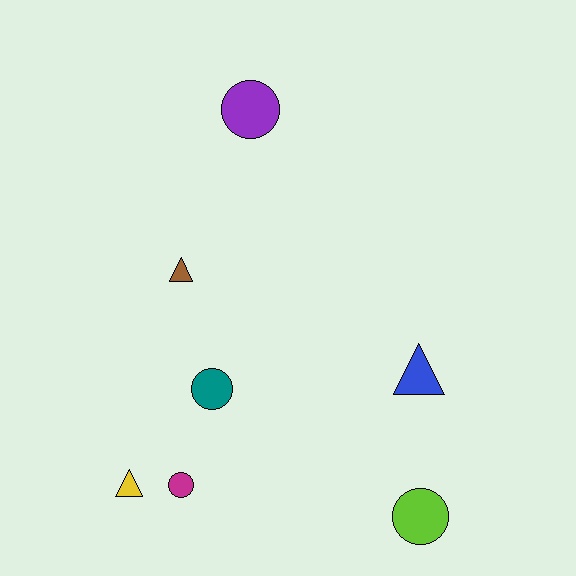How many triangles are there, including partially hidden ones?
There are 3 triangles.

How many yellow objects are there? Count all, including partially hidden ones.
There is 1 yellow object.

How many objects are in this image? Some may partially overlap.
There are 7 objects.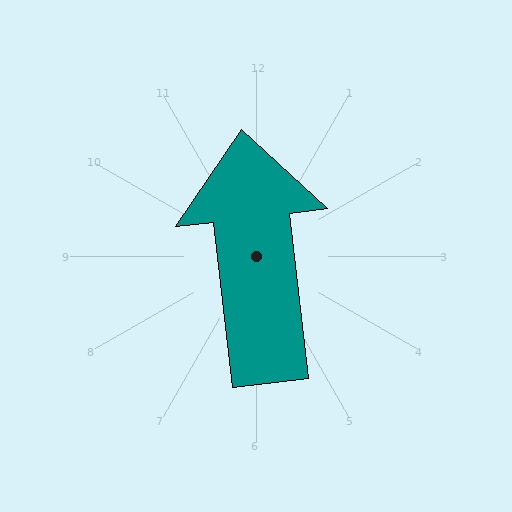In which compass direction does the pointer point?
North.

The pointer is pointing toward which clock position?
Roughly 12 o'clock.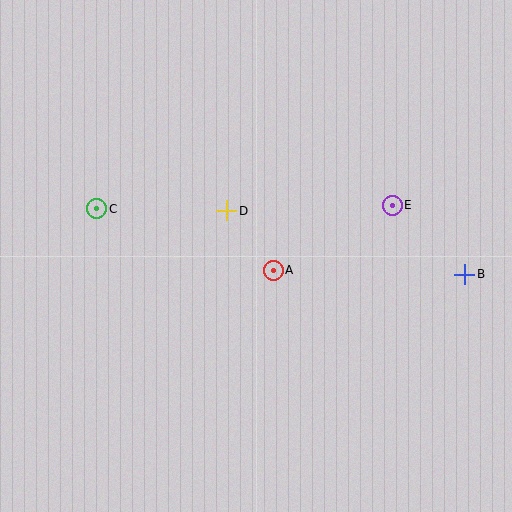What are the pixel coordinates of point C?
Point C is at (97, 209).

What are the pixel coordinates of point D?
Point D is at (227, 211).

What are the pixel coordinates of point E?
Point E is at (392, 205).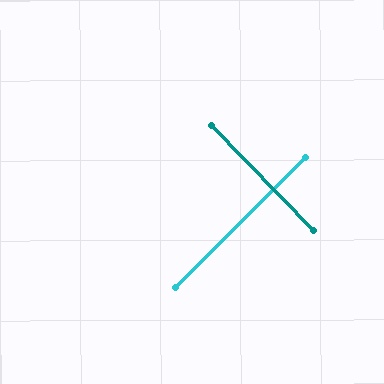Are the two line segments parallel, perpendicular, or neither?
Perpendicular — they meet at approximately 89°.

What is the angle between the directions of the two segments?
Approximately 89 degrees.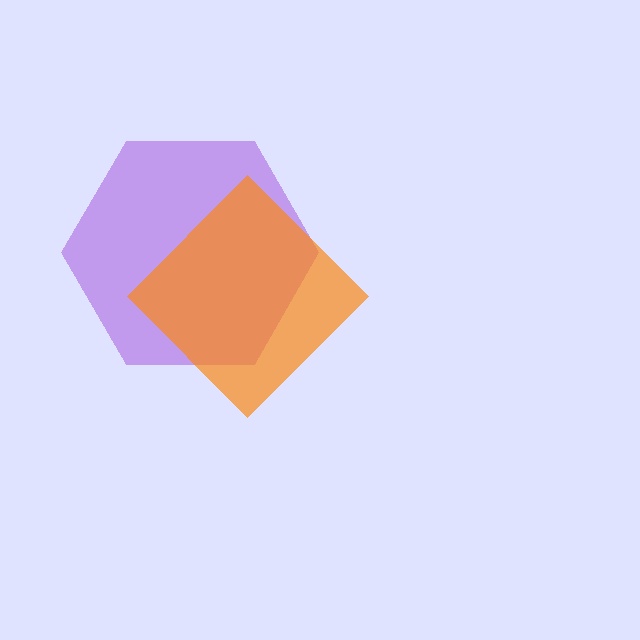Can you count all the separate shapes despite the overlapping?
Yes, there are 2 separate shapes.